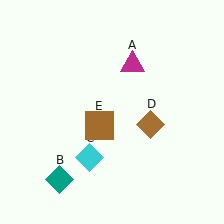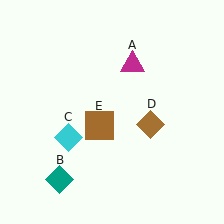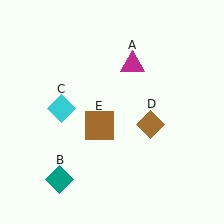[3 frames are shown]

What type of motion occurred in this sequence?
The cyan diamond (object C) rotated clockwise around the center of the scene.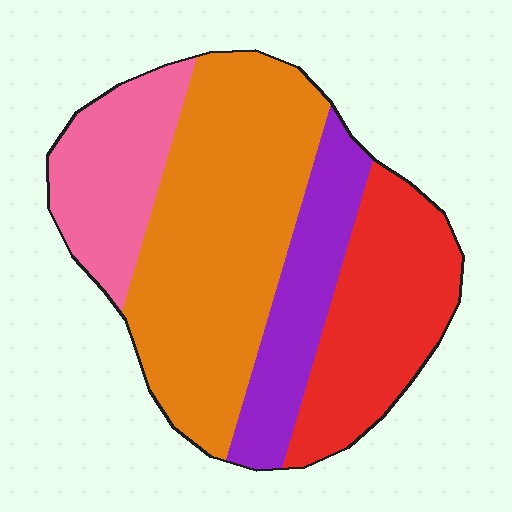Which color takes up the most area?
Orange, at roughly 40%.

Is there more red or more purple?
Red.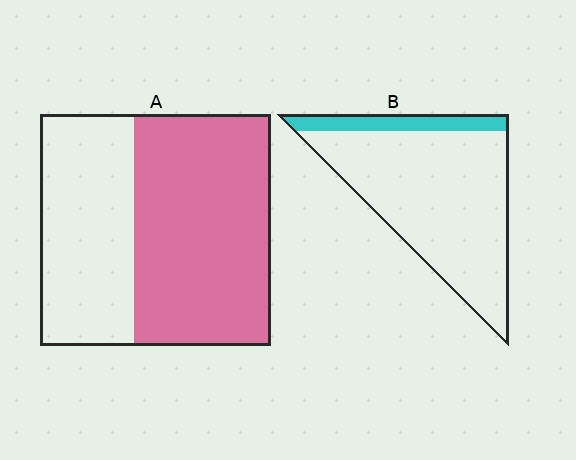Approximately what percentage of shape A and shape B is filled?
A is approximately 60% and B is approximately 15%.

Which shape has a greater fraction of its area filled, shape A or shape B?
Shape A.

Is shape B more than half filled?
No.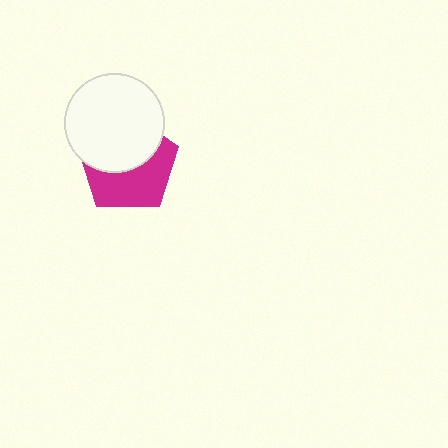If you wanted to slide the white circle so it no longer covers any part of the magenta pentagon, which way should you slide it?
Slide it up — that is the most direct way to separate the two shapes.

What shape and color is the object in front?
The object in front is a white circle.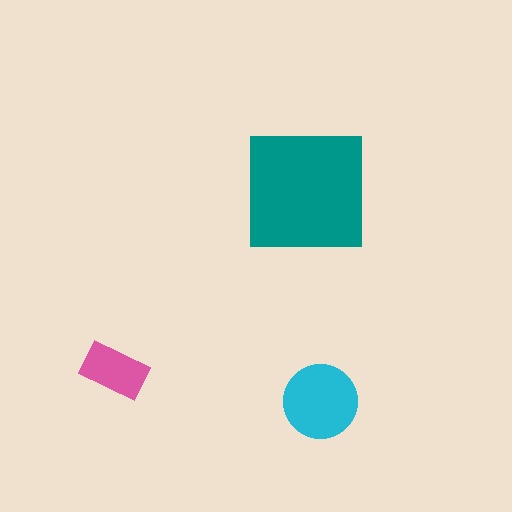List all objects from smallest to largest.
The pink rectangle, the cyan circle, the teal square.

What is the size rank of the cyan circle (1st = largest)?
2nd.